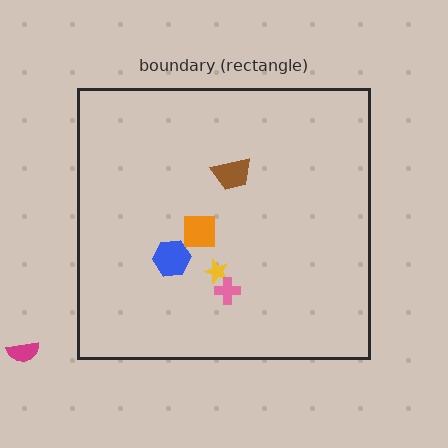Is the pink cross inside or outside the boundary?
Inside.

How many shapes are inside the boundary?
5 inside, 1 outside.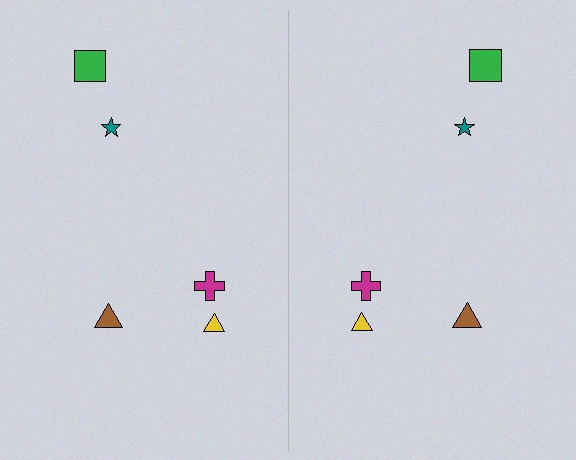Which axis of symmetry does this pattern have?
The pattern has a vertical axis of symmetry running through the center of the image.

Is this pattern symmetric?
Yes, this pattern has bilateral (reflection) symmetry.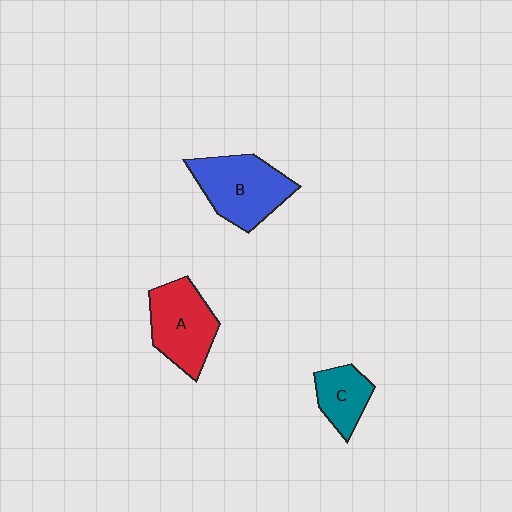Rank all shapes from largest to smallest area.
From largest to smallest: B (blue), A (red), C (teal).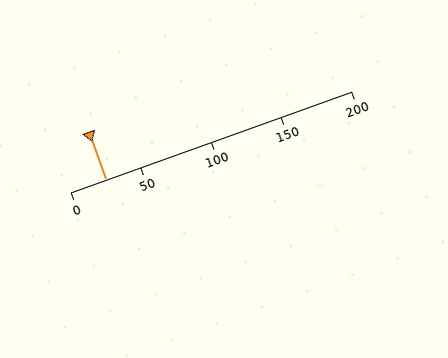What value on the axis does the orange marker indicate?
The marker indicates approximately 25.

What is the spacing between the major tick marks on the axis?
The major ticks are spaced 50 apart.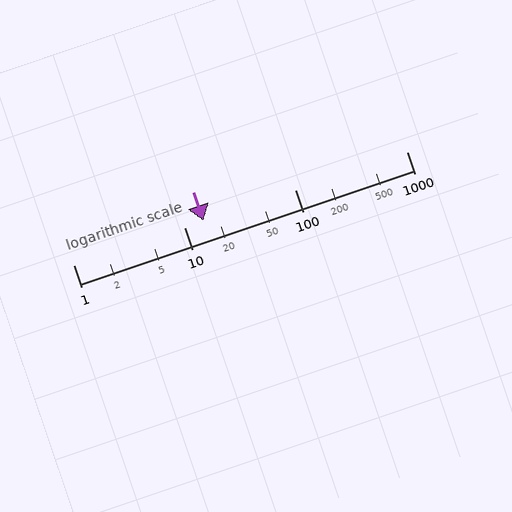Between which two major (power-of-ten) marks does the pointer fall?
The pointer is between 10 and 100.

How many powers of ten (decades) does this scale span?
The scale spans 3 decades, from 1 to 1000.